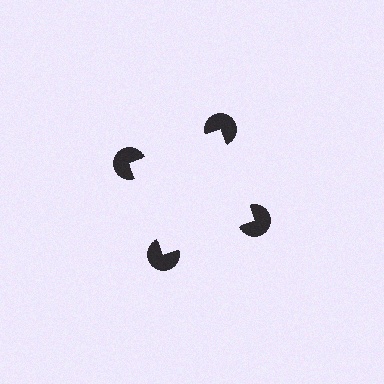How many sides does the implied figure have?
4 sides.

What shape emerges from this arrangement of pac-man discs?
An illusory square — its edges are inferred from the aligned wedge cuts in the pac-man discs, not physically drawn.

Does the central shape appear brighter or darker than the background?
It typically appears slightly brighter than the background, even though no actual brightness change is drawn.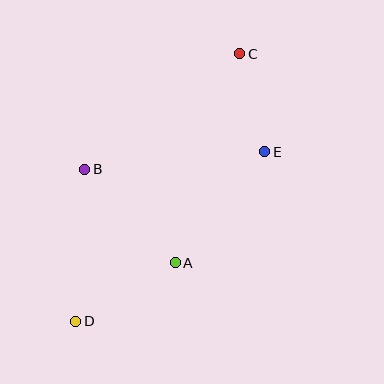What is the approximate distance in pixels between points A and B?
The distance between A and B is approximately 130 pixels.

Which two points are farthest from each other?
Points C and D are farthest from each other.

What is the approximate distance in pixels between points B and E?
The distance between B and E is approximately 181 pixels.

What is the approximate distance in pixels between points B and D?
The distance between B and D is approximately 152 pixels.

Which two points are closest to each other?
Points C and E are closest to each other.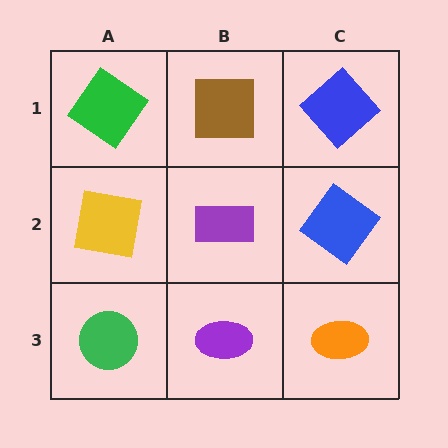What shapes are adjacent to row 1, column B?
A purple rectangle (row 2, column B), a green diamond (row 1, column A), a blue diamond (row 1, column C).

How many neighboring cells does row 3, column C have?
2.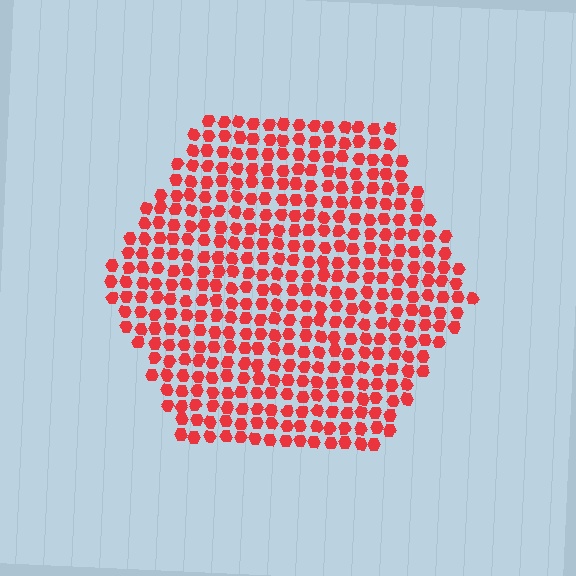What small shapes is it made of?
It is made of small hexagons.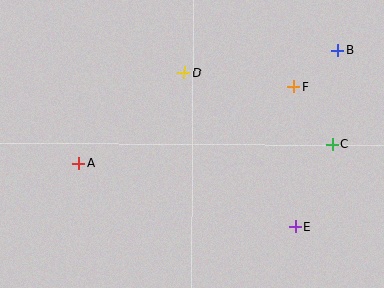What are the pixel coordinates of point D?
Point D is at (184, 73).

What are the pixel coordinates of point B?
Point B is at (337, 50).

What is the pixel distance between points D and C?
The distance between D and C is 165 pixels.